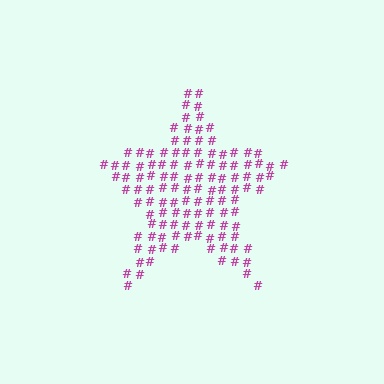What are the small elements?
The small elements are hash symbols.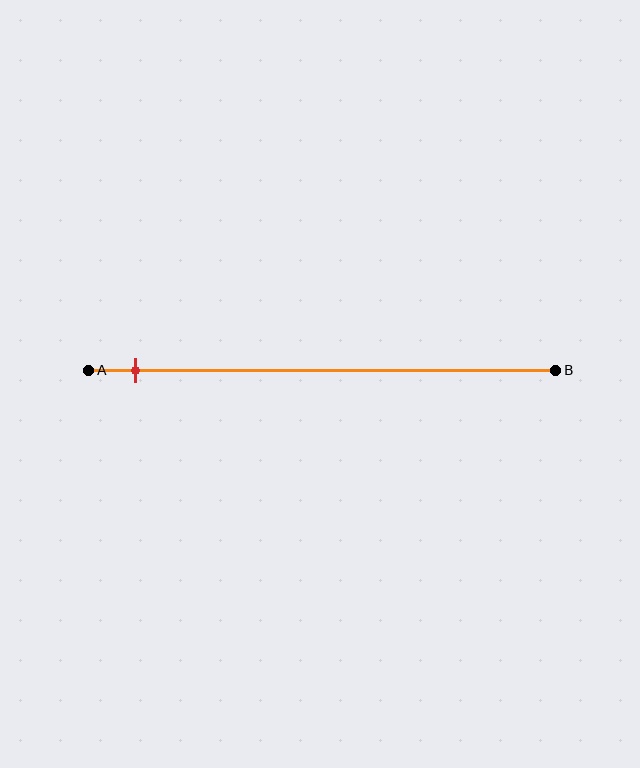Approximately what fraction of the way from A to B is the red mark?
The red mark is approximately 10% of the way from A to B.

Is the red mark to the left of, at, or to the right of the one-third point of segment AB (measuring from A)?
The red mark is to the left of the one-third point of segment AB.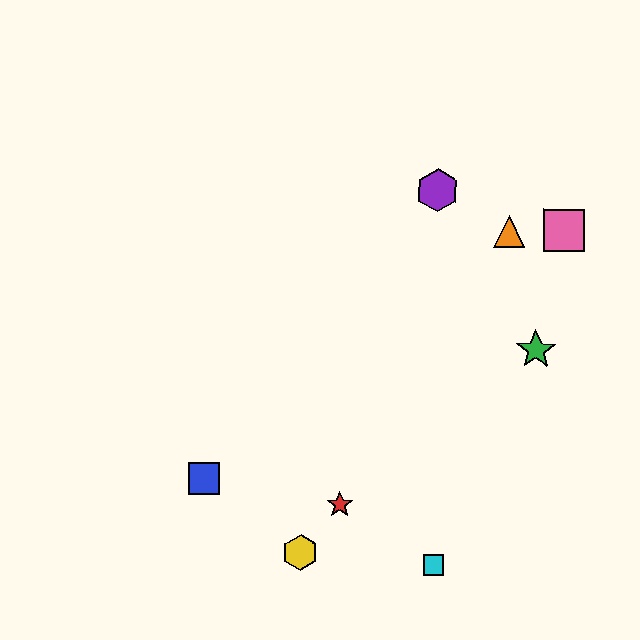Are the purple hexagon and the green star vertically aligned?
No, the purple hexagon is at x≈438 and the green star is at x≈536.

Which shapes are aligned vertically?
The purple hexagon, the cyan square are aligned vertically.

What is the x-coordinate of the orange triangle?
The orange triangle is at x≈509.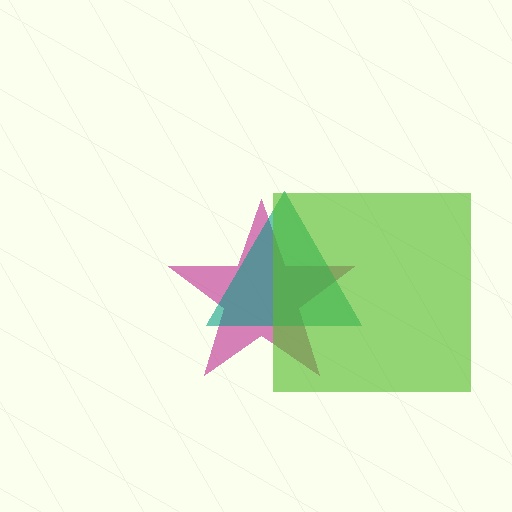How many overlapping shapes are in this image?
There are 3 overlapping shapes in the image.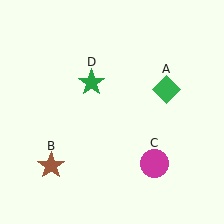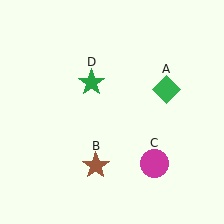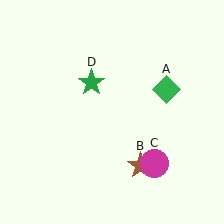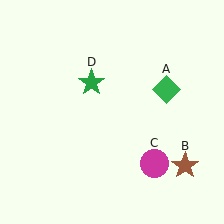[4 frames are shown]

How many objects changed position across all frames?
1 object changed position: brown star (object B).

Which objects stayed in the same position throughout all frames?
Green diamond (object A) and magenta circle (object C) and green star (object D) remained stationary.